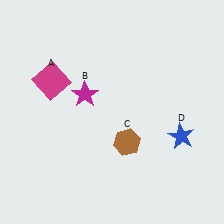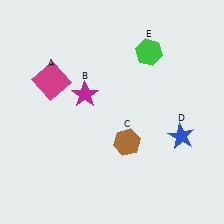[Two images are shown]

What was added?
A green hexagon (E) was added in Image 2.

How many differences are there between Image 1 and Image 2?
There is 1 difference between the two images.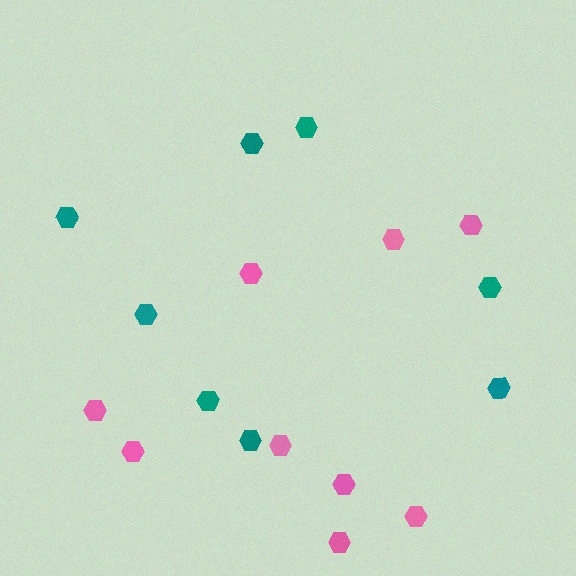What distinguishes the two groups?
There are 2 groups: one group of teal hexagons (8) and one group of pink hexagons (9).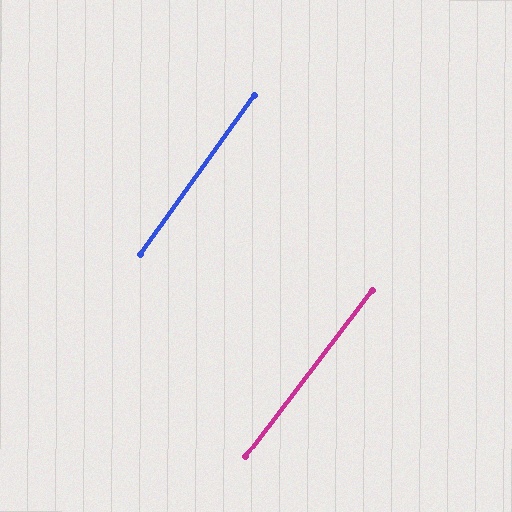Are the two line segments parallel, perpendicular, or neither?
Parallel — their directions differ by only 1.4°.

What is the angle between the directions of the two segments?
Approximately 1 degree.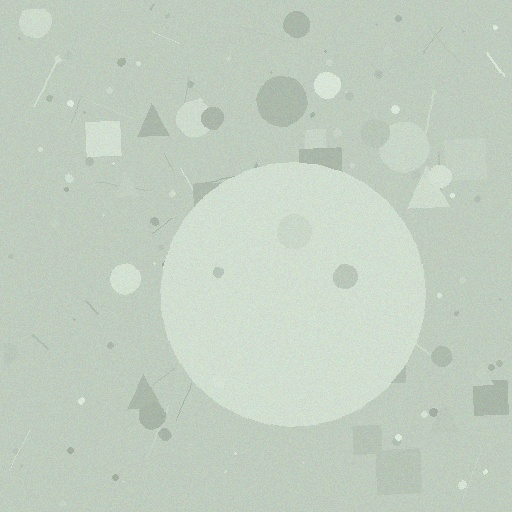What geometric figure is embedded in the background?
A circle is embedded in the background.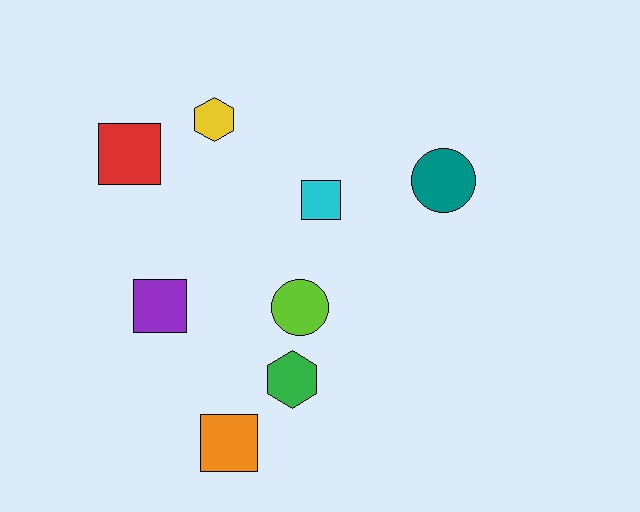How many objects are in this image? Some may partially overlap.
There are 8 objects.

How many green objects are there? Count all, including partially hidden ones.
There is 1 green object.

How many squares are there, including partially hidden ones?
There are 4 squares.